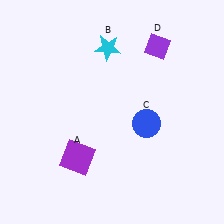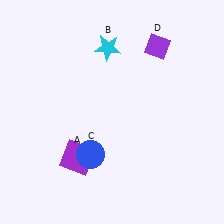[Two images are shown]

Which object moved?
The blue circle (C) moved left.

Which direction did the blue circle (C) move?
The blue circle (C) moved left.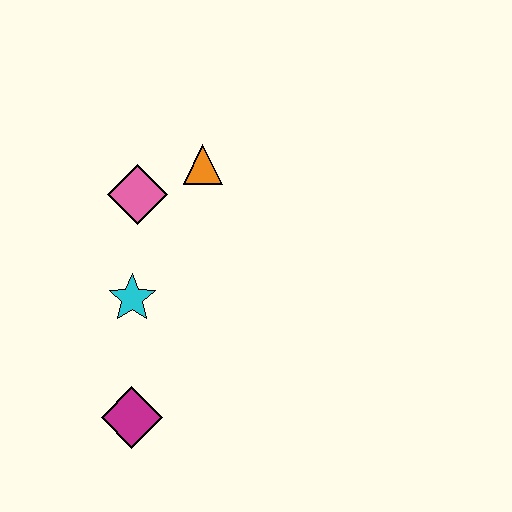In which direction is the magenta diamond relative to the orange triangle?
The magenta diamond is below the orange triangle.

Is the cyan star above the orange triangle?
No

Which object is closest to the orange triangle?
The pink diamond is closest to the orange triangle.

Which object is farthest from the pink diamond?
The magenta diamond is farthest from the pink diamond.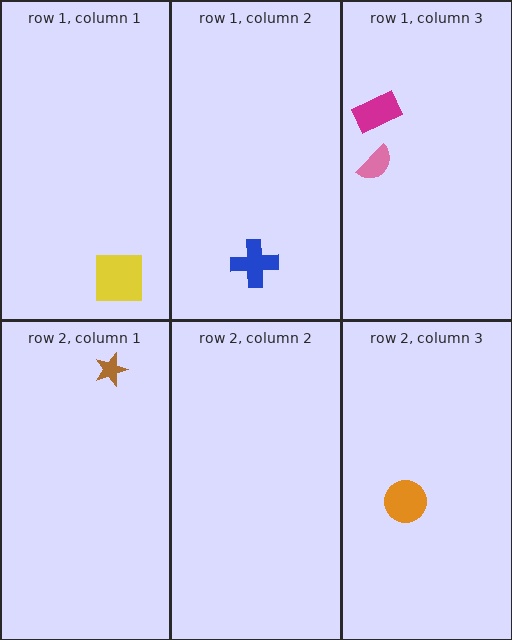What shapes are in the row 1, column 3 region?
The pink semicircle, the magenta rectangle.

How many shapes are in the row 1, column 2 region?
1.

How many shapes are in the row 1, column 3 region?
2.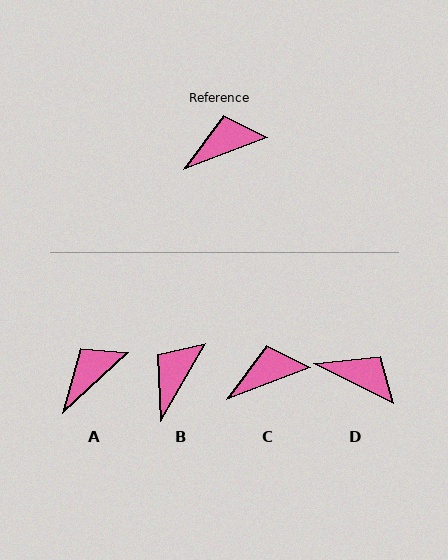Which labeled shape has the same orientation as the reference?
C.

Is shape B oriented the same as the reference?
No, it is off by about 39 degrees.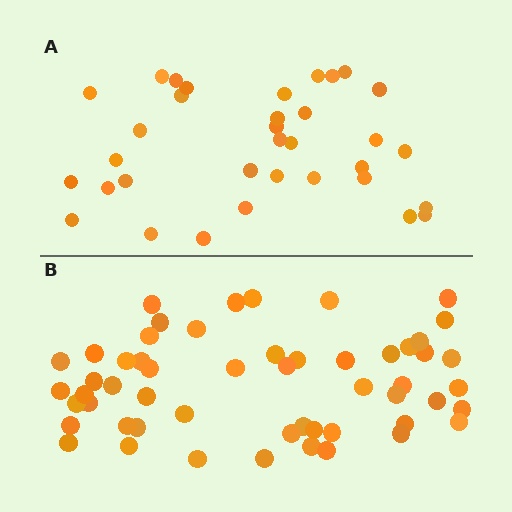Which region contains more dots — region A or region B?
Region B (the bottom region) has more dots.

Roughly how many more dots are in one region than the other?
Region B has approximately 20 more dots than region A.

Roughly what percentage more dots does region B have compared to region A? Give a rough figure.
About 60% more.